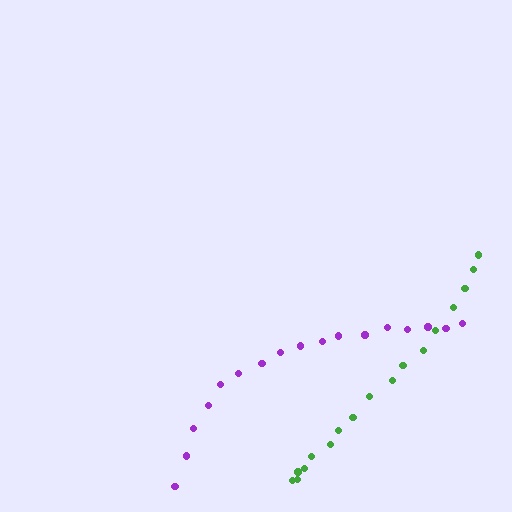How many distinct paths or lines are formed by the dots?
There are 2 distinct paths.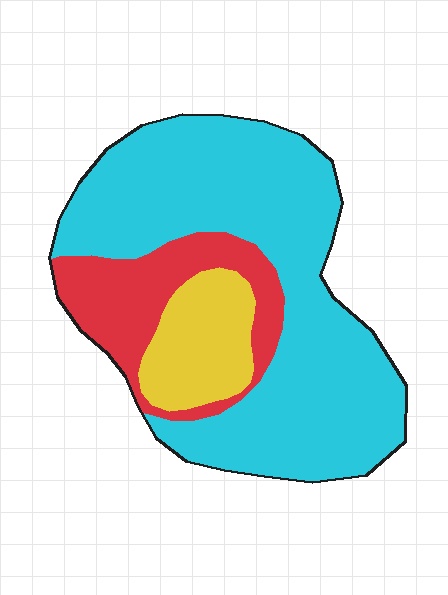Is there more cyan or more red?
Cyan.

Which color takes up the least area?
Yellow, at roughly 15%.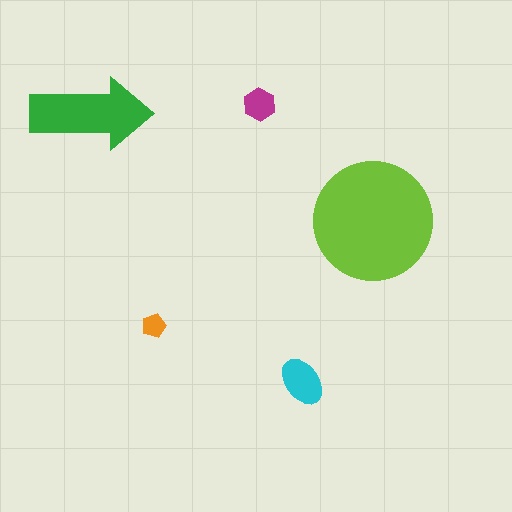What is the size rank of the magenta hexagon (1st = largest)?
4th.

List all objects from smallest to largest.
The orange pentagon, the magenta hexagon, the cyan ellipse, the green arrow, the lime circle.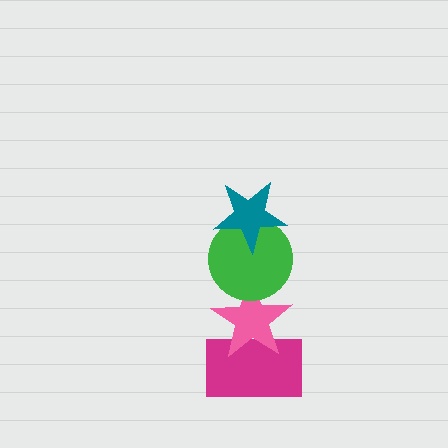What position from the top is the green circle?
The green circle is 2nd from the top.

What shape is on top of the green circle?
The teal star is on top of the green circle.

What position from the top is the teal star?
The teal star is 1st from the top.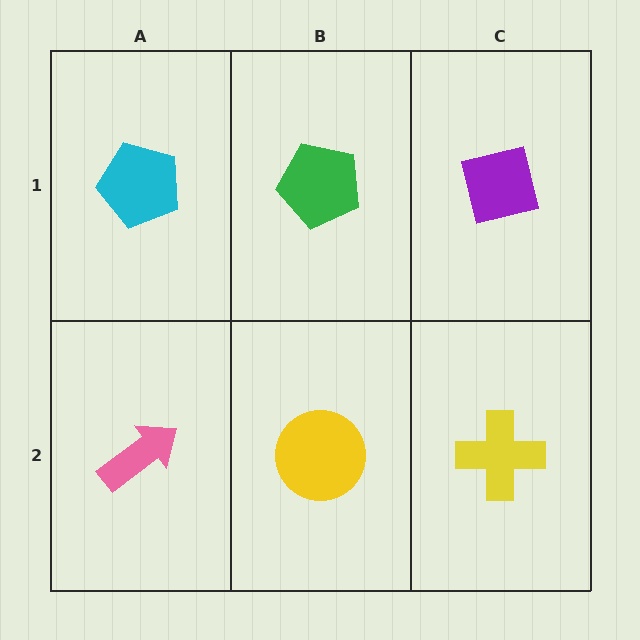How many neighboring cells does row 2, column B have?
3.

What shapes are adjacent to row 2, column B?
A green pentagon (row 1, column B), a pink arrow (row 2, column A), a yellow cross (row 2, column C).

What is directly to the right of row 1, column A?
A green pentagon.